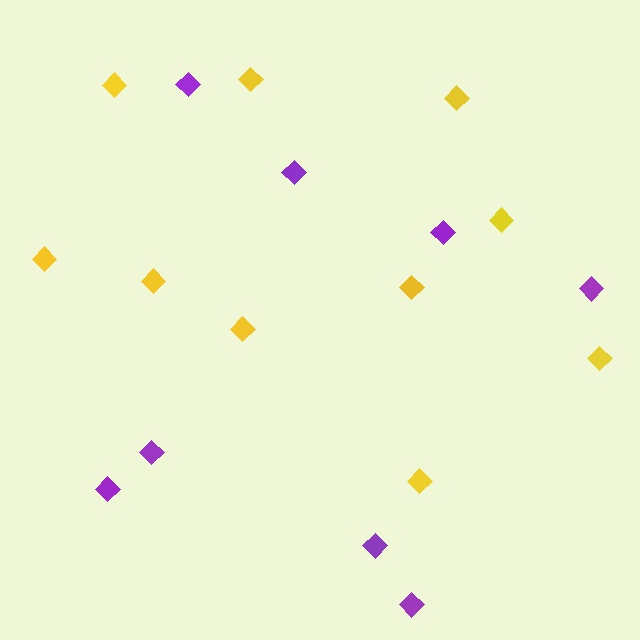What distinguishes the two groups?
There are 2 groups: one group of yellow diamonds (10) and one group of purple diamonds (8).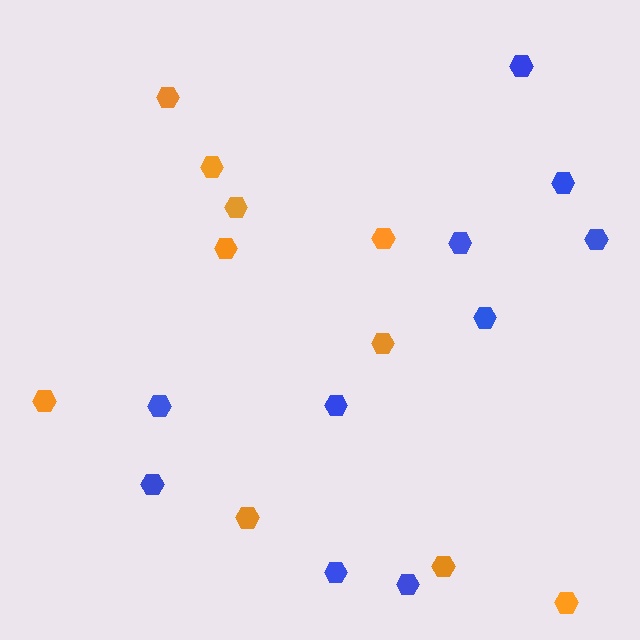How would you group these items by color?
There are 2 groups: one group of orange hexagons (10) and one group of blue hexagons (10).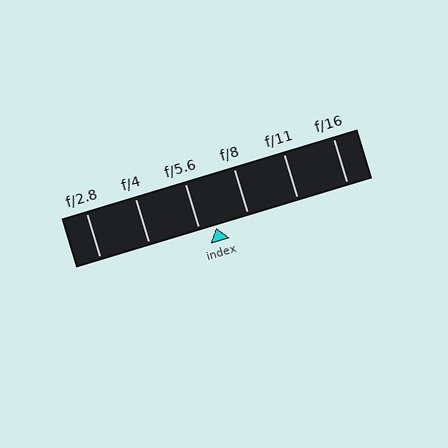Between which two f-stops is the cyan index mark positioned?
The index mark is between f/5.6 and f/8.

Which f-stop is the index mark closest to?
The index mark is closest to f/5.6.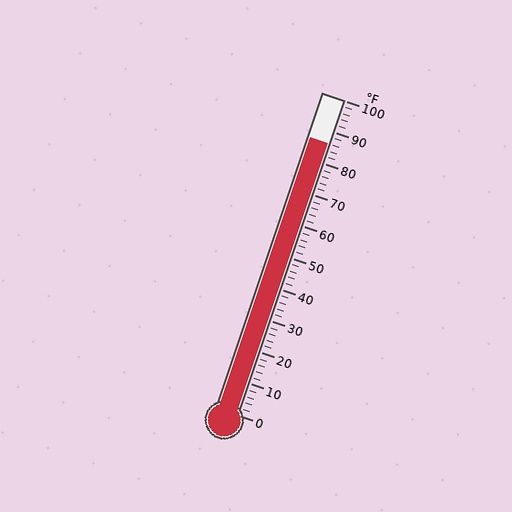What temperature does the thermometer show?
The thermometer shows approximately 86°F.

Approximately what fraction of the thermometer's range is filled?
The thermometer is filled to approximately 85% of its range.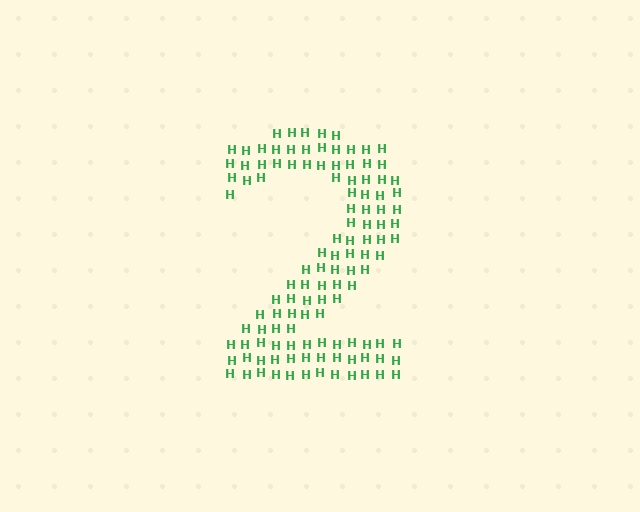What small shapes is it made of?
It is made of small letter H's.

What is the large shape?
The large shape is the digit 2.